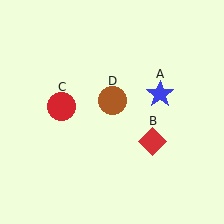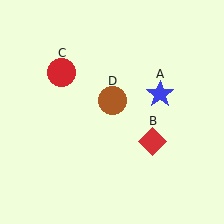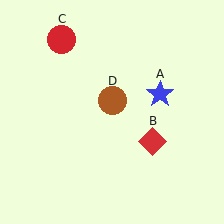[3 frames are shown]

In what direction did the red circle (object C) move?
The red circle (object C) moved up.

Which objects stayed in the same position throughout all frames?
Blue star (object A) and red diamond (object B) and brown circle (object D) remained stationary.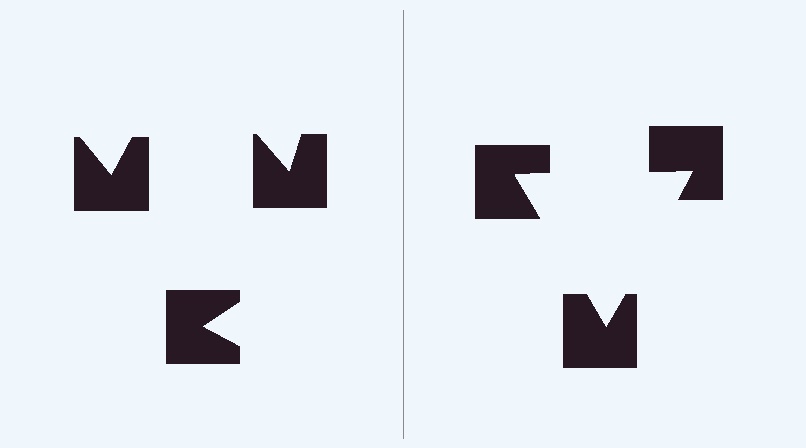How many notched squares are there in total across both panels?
6 — 3 on each side.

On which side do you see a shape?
An illusory triangle appears on the right side. On the left side the wedge cuts are rotated, so no coherent shape forms.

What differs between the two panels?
The notched squares are positioned identically on both sides; only the wedge orientations differ. On the right they align to a triangle; on the left they are misaligned.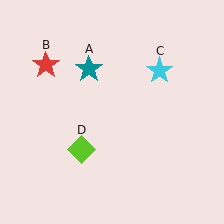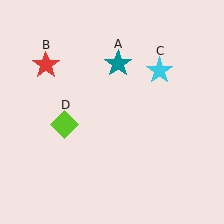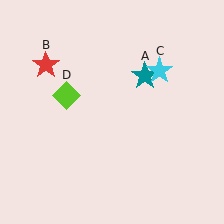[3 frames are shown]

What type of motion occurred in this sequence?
The teal star (object A), lime diamond (object D) rotated clockwise around the center of the scene.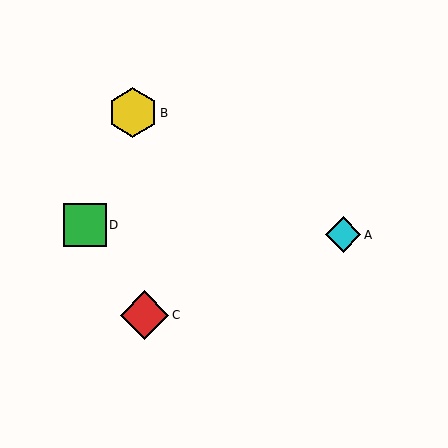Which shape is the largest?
The yellow hexagon (labeled B) is the largest.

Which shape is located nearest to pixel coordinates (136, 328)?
The red diamond (labeled C) at (145, 315) is nearest to that location.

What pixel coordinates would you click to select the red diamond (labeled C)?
Click at (145, 315) to select the red diamond C.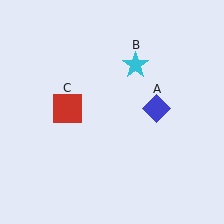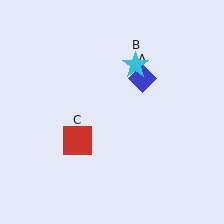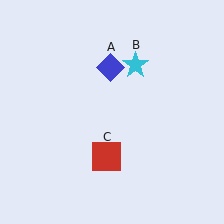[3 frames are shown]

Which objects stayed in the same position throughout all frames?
Cyan star (object B) remained stationary.